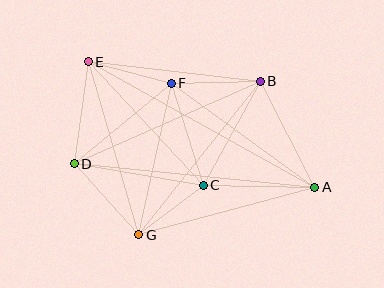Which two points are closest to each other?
Points C and G are closest to each other.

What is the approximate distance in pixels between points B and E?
The distance between B and E is approximately 173 pixels.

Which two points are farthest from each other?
Points A and E are farthest from each other.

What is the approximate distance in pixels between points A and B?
The distance between A and B is approximately 119 pixels.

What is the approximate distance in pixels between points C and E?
The distance between C and E is approximately 169 pixels.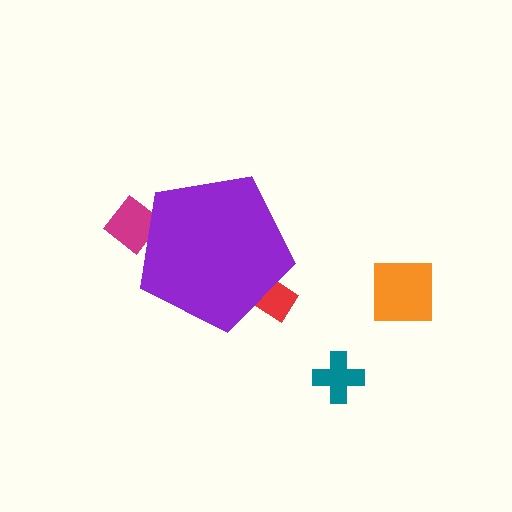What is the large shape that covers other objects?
A purple pentagon.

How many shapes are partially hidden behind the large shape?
2 shapes are partially hidden.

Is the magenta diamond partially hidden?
Yes, the magenta diamond is partially hidden behind the purple pentagon.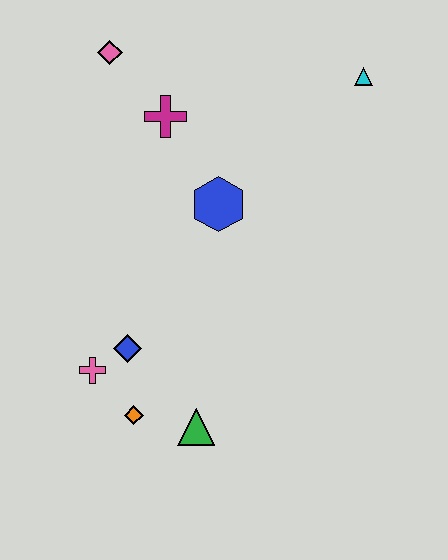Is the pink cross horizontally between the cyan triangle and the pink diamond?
No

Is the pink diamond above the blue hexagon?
Yes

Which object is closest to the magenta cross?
The pink diamond is closest to the magenta cross.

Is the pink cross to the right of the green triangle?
No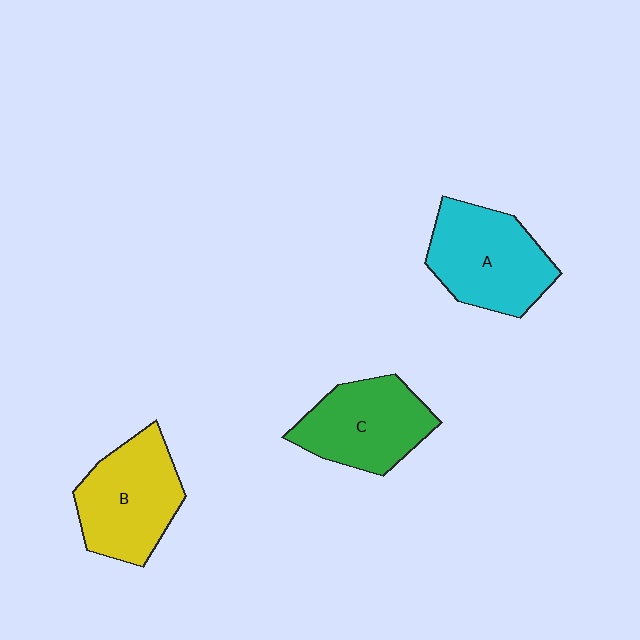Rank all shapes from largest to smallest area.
From largest to smallest: A (cyan), B (yellow), C (green).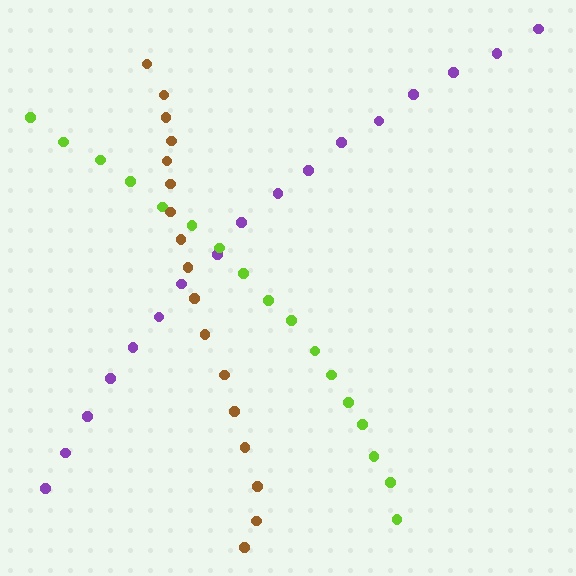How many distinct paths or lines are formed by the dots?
There are 3 distinct paths.